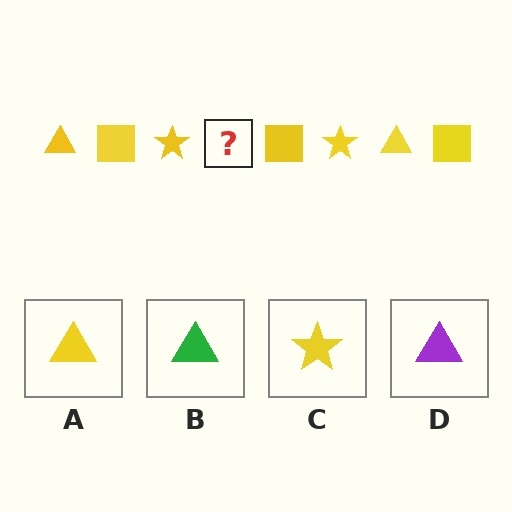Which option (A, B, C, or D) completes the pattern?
A.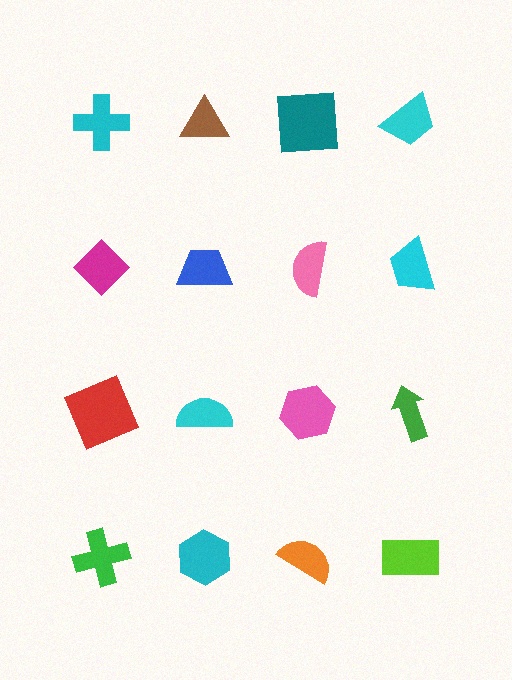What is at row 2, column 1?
A magenta diamond.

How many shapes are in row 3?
4 shapes.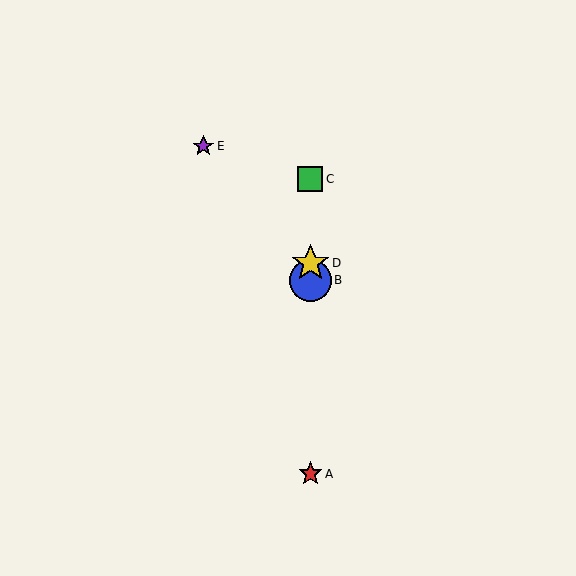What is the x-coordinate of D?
Object D is at x≈310.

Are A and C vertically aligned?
Yes, both are at x≈310.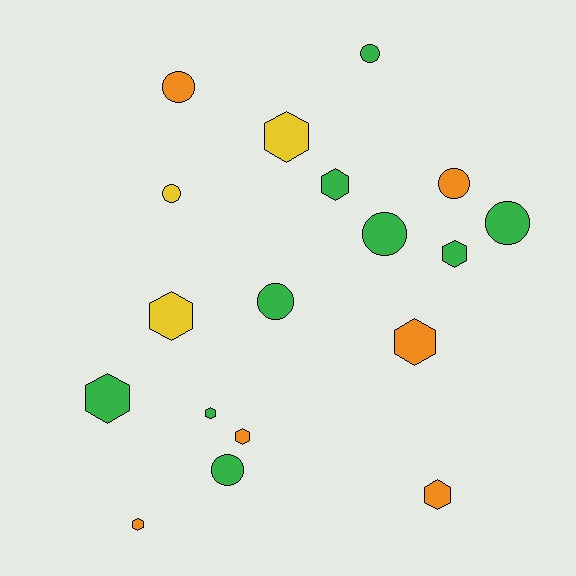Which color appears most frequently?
Green, with 9 objects.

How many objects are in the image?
There are 18 objects.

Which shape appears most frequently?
Hexagon, with 10 objects.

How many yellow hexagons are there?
There are 2 yellow hexagons.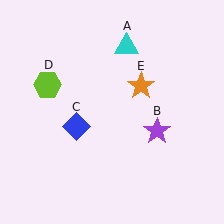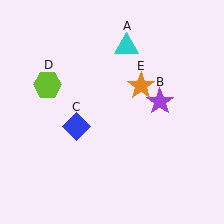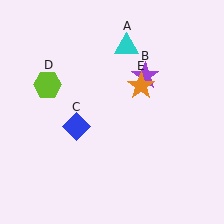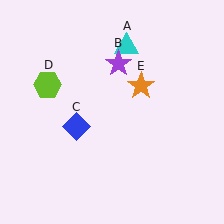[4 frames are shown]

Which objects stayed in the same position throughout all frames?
Cyan triangle (object A) and blue diamond (object C) and lime hexagon (object D) and orange star (object E) remained stationary.